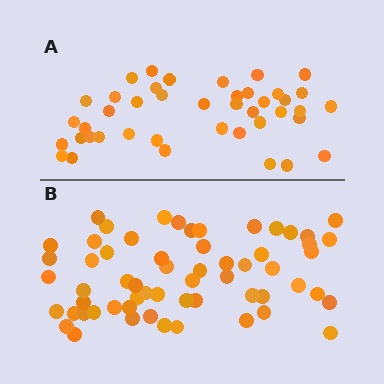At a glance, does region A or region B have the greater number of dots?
Region B (the bottom region) has more dots.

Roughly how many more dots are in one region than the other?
Region B has approximately 20 more dots than region A.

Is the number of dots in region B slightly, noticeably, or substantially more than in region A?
Region B has noticeably more, but not dramatically so. The ratio is roughly 1.4 to 1.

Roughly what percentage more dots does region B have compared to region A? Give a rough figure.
About 45% more.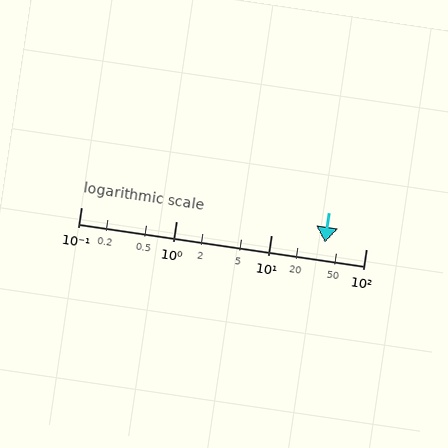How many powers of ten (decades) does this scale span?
The scale spans 3 decades, from 0.1 to 100.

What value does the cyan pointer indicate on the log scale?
The pointer indicates approximately 37.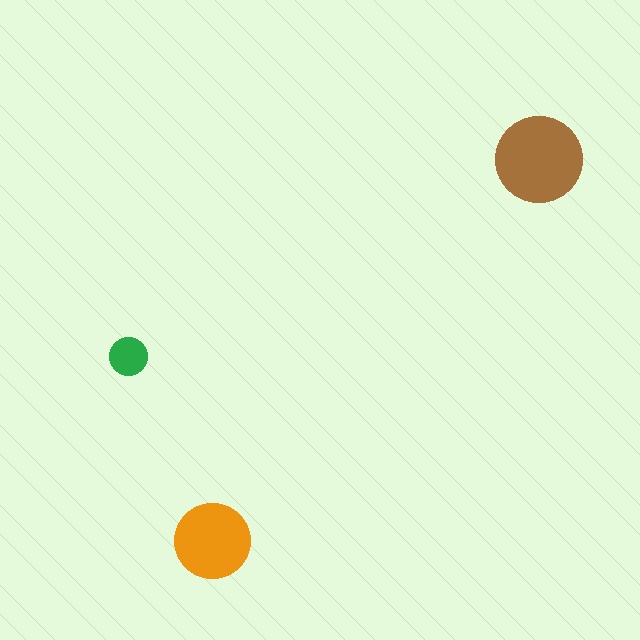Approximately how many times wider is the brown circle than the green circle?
About 2.5 times wider.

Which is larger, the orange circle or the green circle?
The orange one.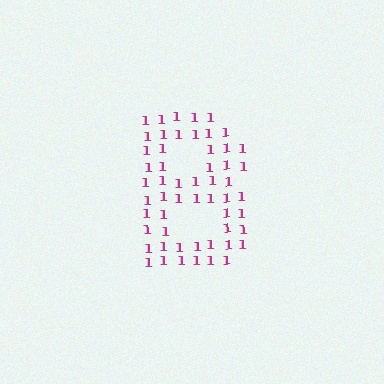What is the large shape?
The large shape is the letter B.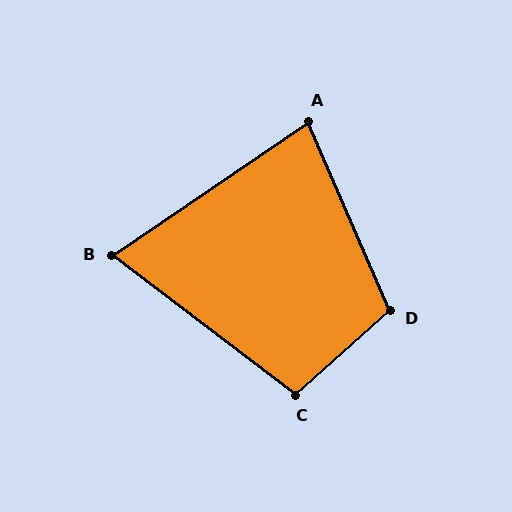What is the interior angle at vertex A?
Approximately 79 degrees (acute).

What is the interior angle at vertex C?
Approximately 101 degrees (obtuse).